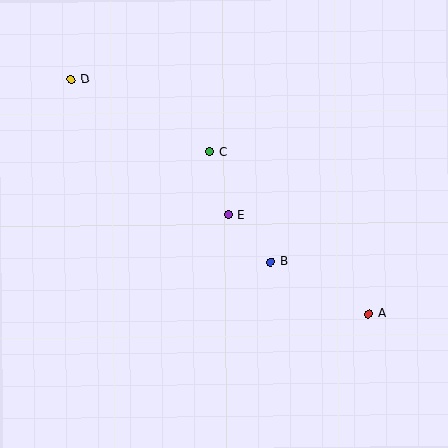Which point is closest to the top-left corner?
Point D is closest to the top-left corner.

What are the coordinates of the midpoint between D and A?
The midpoint between D and A is at (220, 196).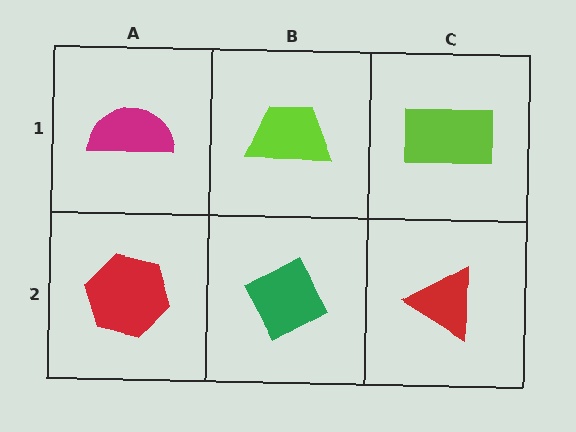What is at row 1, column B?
A lime trapezoid.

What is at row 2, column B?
A green diamond.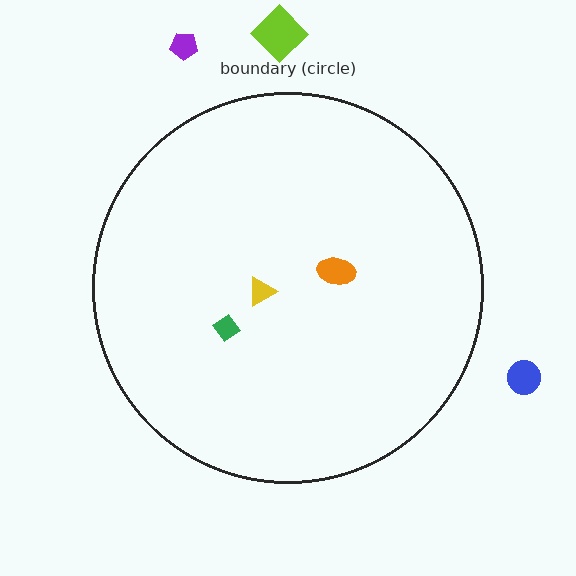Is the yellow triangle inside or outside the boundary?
Inside.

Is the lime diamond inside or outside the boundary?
Outside.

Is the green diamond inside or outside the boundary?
Inside.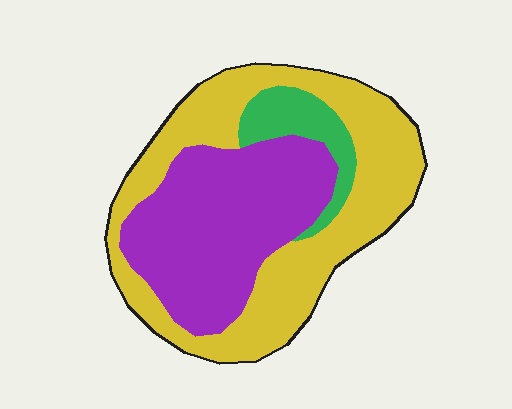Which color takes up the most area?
Yellow, at roughly 50%.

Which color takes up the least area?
Green, at roughly 10%.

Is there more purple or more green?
Purple.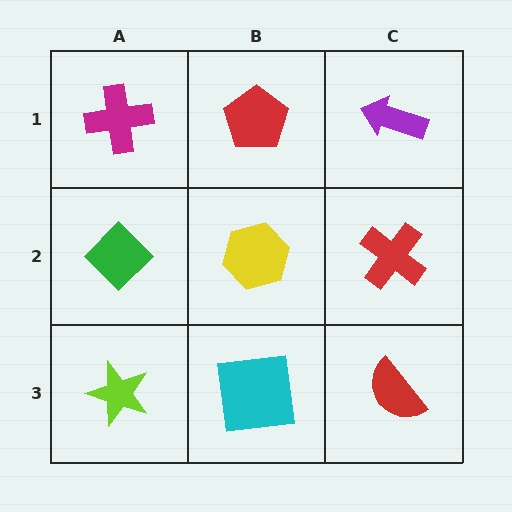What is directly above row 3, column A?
A green diamond.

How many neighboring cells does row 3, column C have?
2.